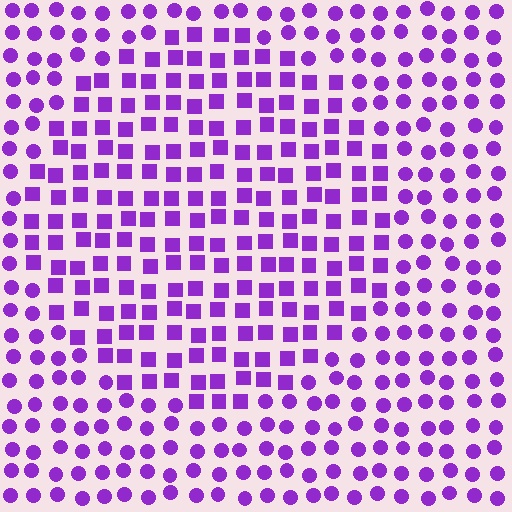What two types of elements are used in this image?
The image uses squares inside the circle region and circles outside it.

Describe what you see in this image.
The image is filled with small purple elements arranged in a uniform grid. A circle-shaped region contains squares, while the surrounding area contains circles. The boundary is defined purely by the change in element shape.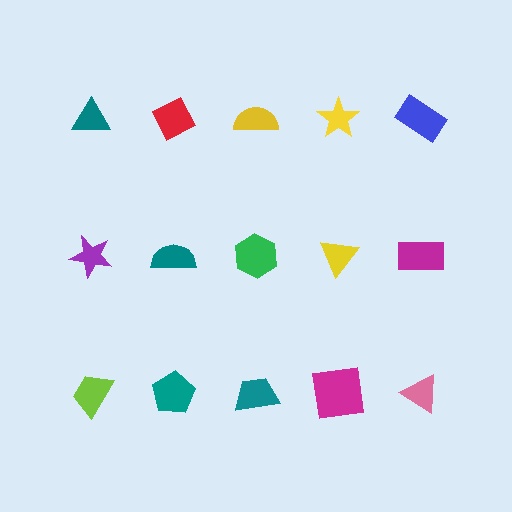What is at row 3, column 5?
A pink triangle.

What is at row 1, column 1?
A teal triangle.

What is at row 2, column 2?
A teal semicircle.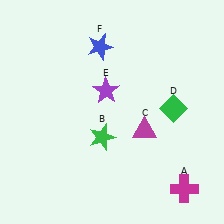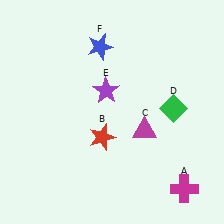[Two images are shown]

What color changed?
The star (B) changed from green in Image 1 to red in Image 2.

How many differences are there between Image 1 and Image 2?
There is 1 difference between the two images.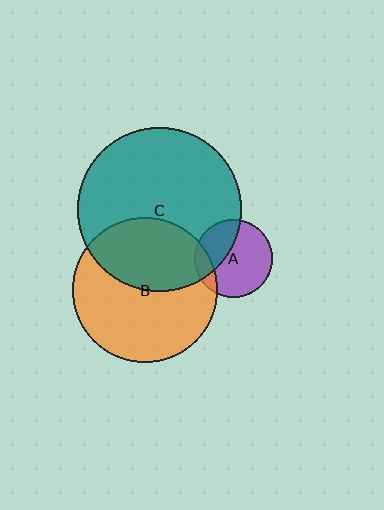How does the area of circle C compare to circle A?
Approximately 4.4 times.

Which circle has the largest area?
Circle C (teal).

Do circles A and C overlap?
Yes.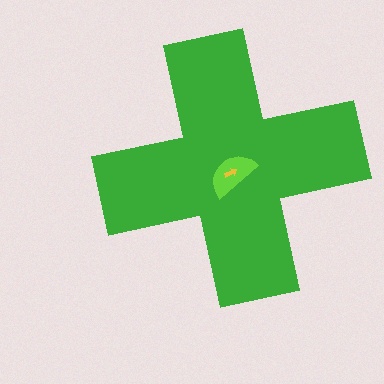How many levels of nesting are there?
3.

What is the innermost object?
The yellow arrow.